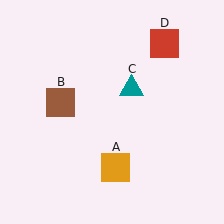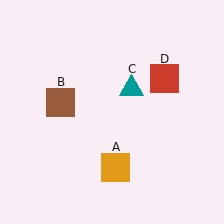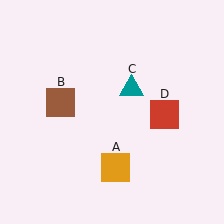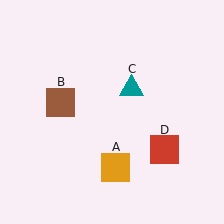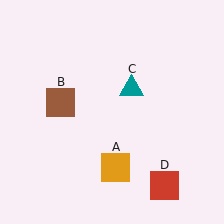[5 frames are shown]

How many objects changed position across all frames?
1 object changed position: red square (object D).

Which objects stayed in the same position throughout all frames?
Orange square (object A) and brown square (object B) and teal triangle (object C) remained stationary.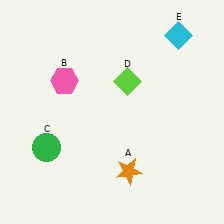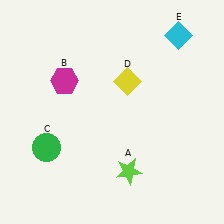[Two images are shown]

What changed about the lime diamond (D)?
In Image 1, D is lime. In Image 2, it changed to yellow.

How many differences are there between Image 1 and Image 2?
There are 3 differences between the two images.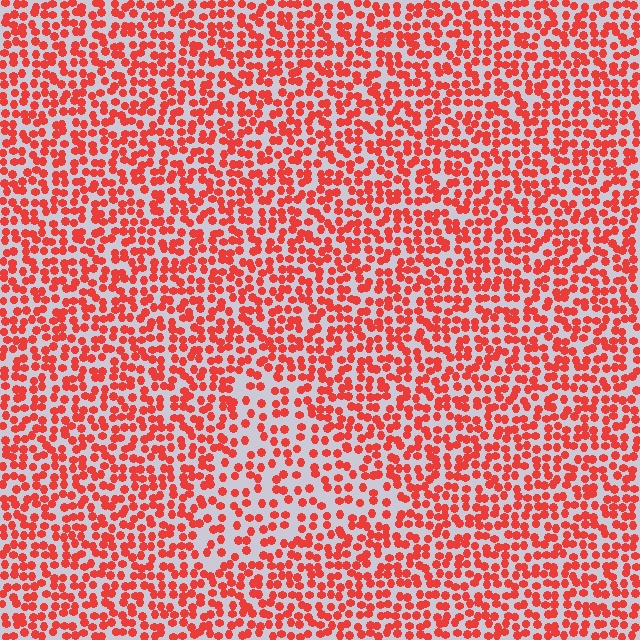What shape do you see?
I see a triangle.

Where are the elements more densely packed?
The elements are more densely packed outside the triangle boundary.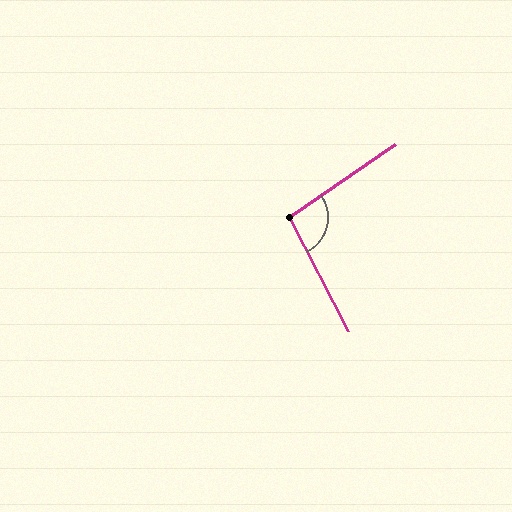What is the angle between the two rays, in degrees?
Approximately 97 degrees.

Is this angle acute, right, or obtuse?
It is obtuse.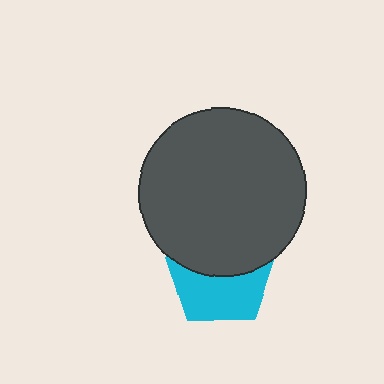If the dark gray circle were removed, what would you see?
You would see the complete cyan pentagon.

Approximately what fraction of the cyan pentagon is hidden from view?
Roughly 48% of the cyan pentagon is hidden behind the dark gray circle.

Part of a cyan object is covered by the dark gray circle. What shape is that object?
It is a pentagon.